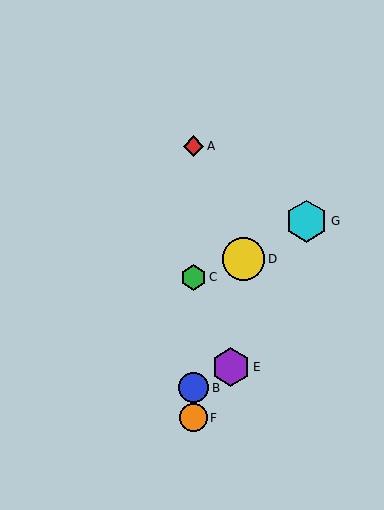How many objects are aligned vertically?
4 objects (A, B, C, F) are aligned vertically.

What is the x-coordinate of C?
Object C is at x≈194.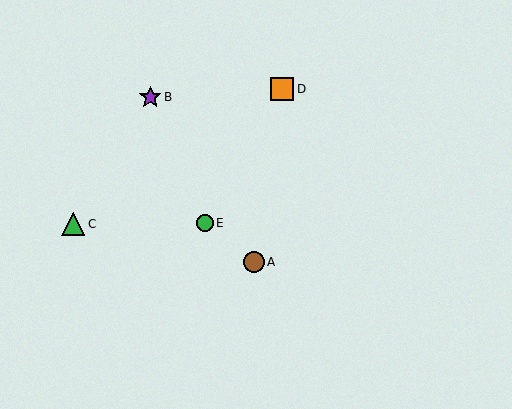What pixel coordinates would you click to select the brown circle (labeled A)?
Click at (254, 262) to select the brown circle A.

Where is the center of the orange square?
The center of the orange square is at (282, 89).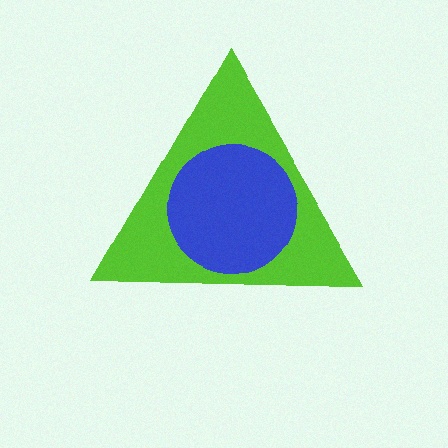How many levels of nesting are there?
2.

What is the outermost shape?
The lime triangle.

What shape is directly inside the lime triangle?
The blue circle.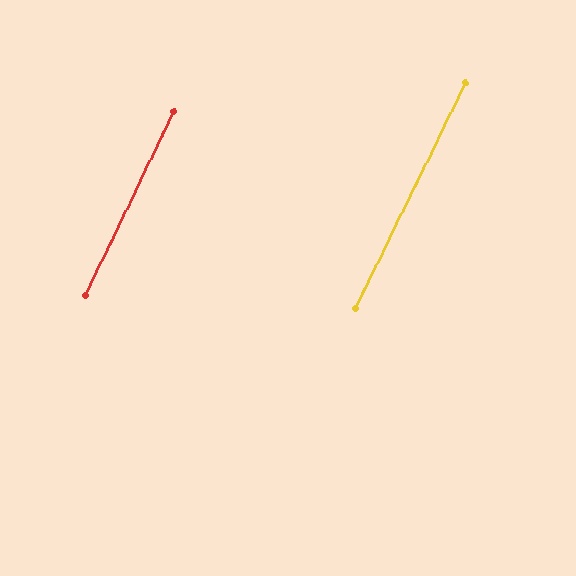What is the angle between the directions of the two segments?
Approximately 1 degree.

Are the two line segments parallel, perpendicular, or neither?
Parallel — their directions differ by only 0.5°.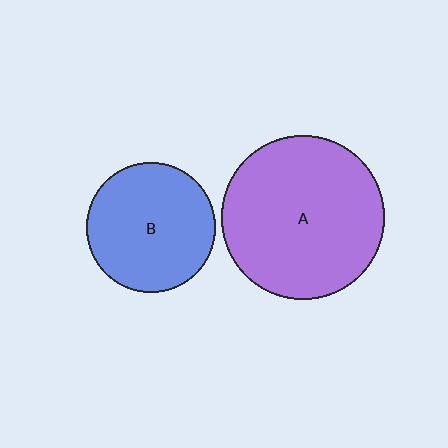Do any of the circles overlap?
No, none of the circles overlap.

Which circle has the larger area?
Circle A (purple).